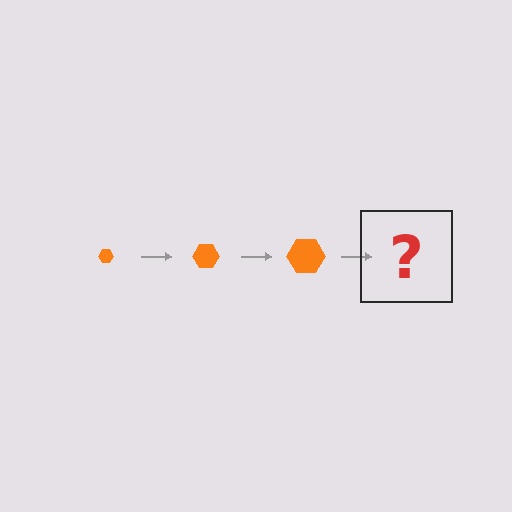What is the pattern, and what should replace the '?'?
The pattern is that the hexagon gets progressively larger each step. The '?' should be an orange hexagon, larger than the previous one.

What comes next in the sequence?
The next element should be an orange hexagon, larger than the previous one.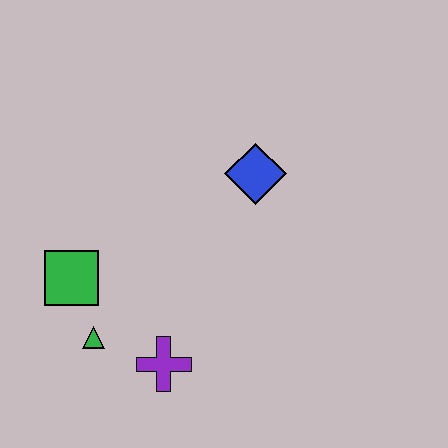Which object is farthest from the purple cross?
The blue diamond is farthest from the purple cross.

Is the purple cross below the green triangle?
Yes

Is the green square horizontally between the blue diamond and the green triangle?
No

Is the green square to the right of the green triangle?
No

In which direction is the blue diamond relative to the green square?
The blue diamond is to the right of the green square.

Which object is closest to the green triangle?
The green square is closest to the green triangle.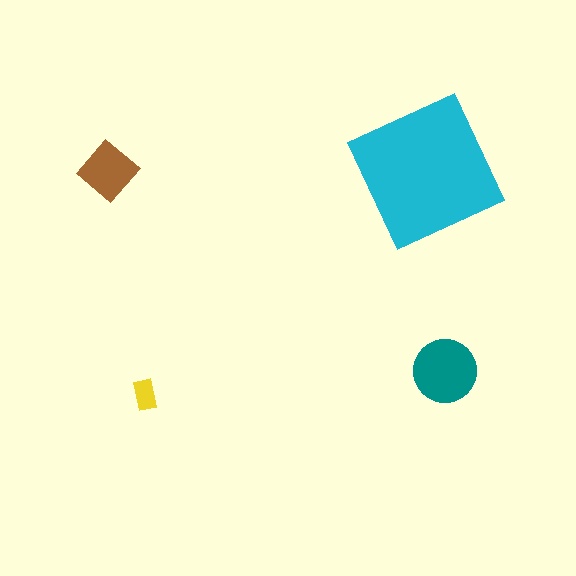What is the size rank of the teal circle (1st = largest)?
2nd.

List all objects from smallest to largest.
The yellow rectangle, the brown diamond, the teal circle, the cyan square.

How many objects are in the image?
There are 4 objects in the image.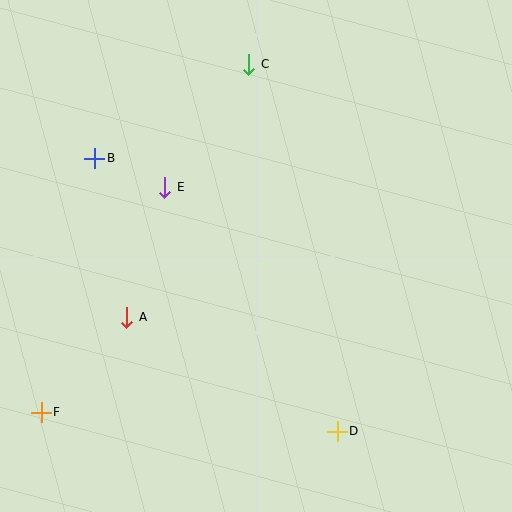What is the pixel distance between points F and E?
The distance between F and E is 257 pixels.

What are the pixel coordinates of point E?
Point E is at (165, 187).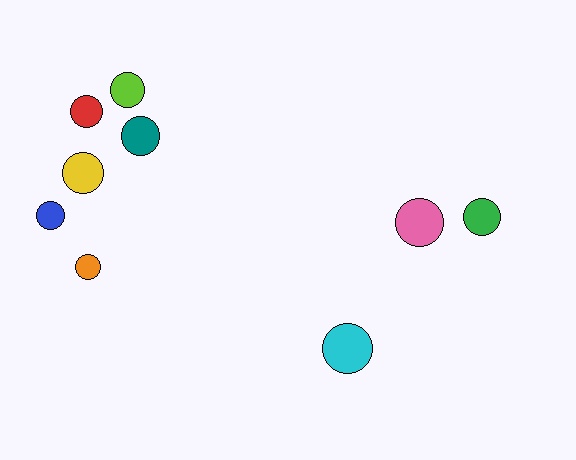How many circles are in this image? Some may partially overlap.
There are 9 circles.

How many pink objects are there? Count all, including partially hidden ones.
There is 1 pink object.